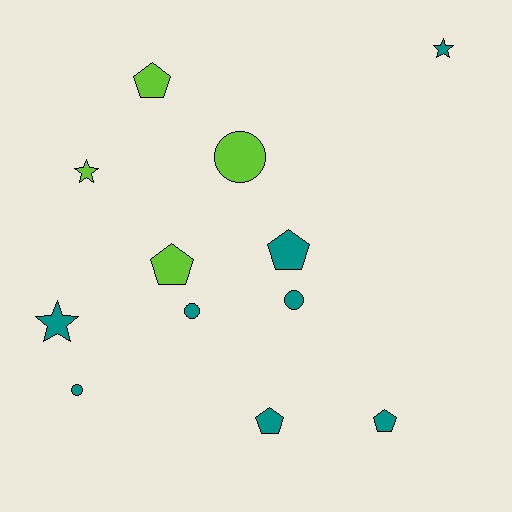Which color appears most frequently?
Teal, with 8 objects.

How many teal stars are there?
There are 2 teal stars.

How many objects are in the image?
There are 12 objects.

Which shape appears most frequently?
Pentagon, with 5 objects.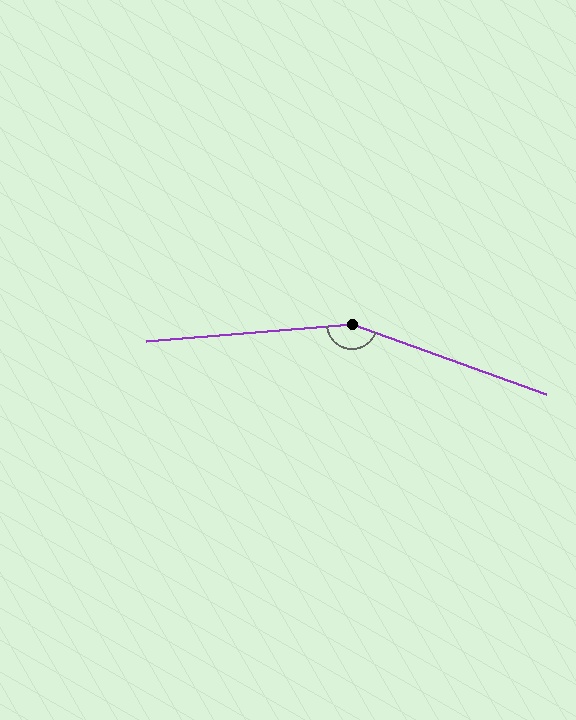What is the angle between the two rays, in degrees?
Approximately 155 degrees.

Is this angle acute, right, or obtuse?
It is obtuse.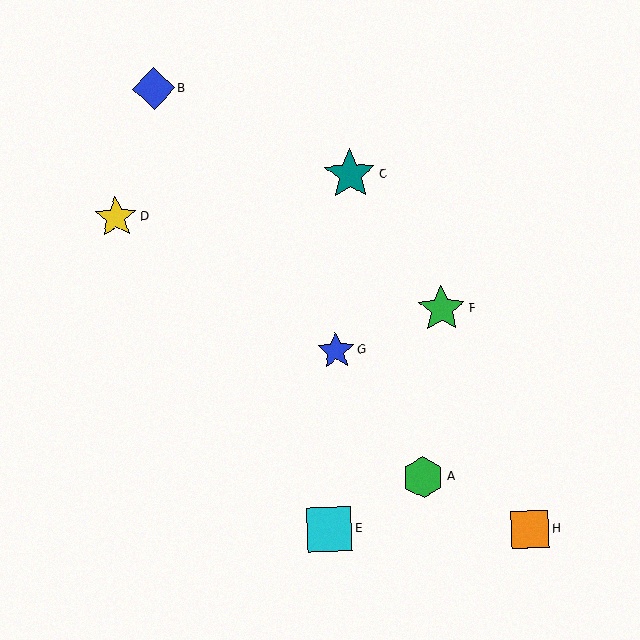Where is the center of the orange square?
The center of the orange square is at (530, 529).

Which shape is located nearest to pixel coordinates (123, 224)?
The yellow star (labeled D) at (116, 217) is nearest to that location.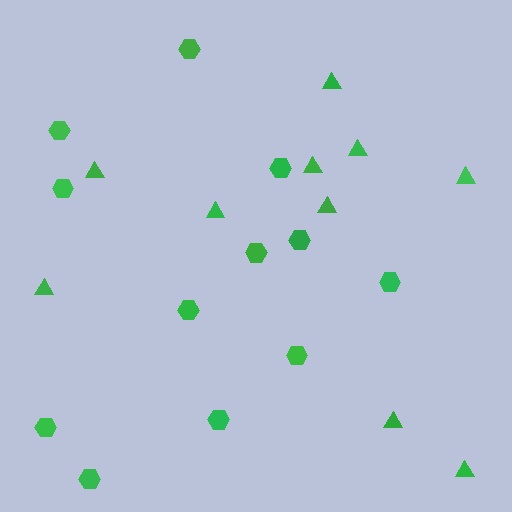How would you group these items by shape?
There are 2 groups: one group of triangles (10) and one group of hexagons (12).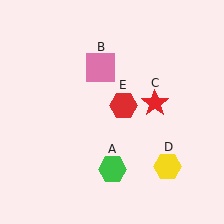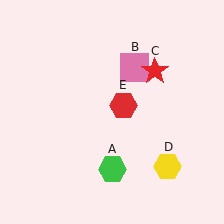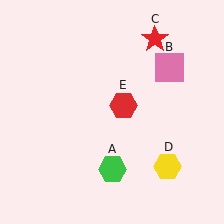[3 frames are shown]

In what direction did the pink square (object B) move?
The pink square (object B) moved right.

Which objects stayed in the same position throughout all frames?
Green hexagon (object A) and yellow hexagon (object D) and red hexagon (object E) remained stationary.